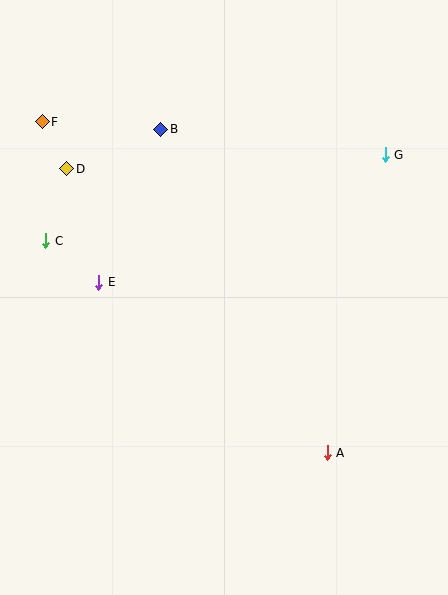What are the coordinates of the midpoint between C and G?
The midpoint between C and G is at (216, 198).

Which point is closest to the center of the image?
Point E at (99, 282) is closest to the center.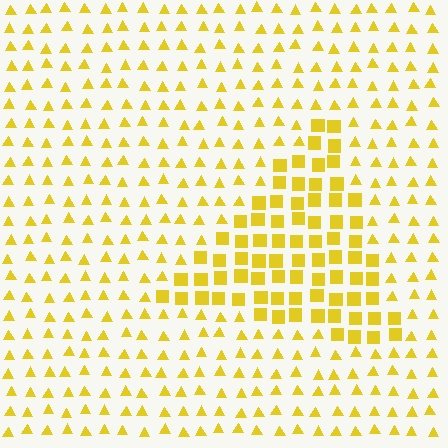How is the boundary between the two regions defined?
The boundary is defined by a change in element shape: squares inside vs. triangles outside. All elements share the same color and spacing.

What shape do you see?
I see a triangle.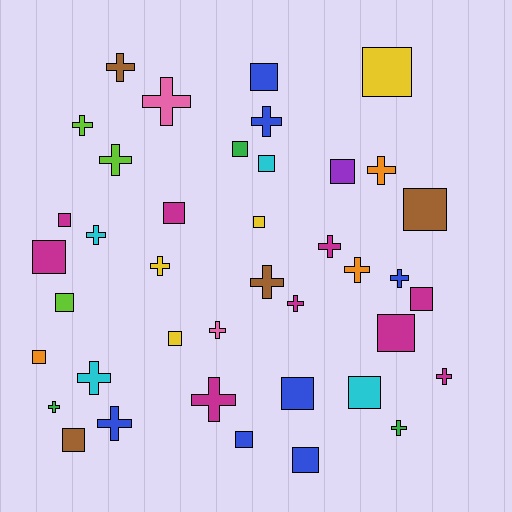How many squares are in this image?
There are 20 squares.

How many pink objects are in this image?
There are 2 pink objects.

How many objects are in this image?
There are 40 objects.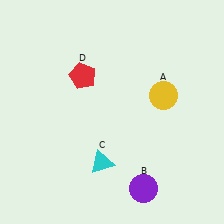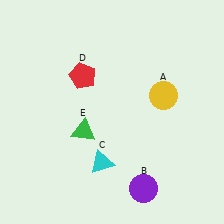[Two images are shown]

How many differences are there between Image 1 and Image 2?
There is 1 difference between the two images.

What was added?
A green triangle (E) was added in Image 2.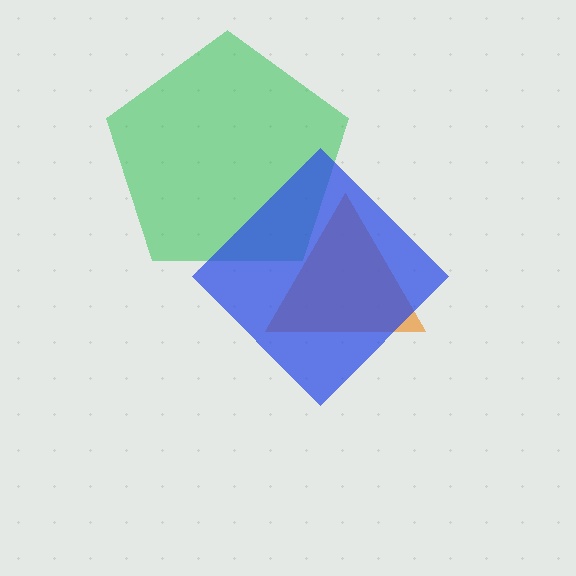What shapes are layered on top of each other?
The layered shapes are: an orange triangle, a green pentagon, a blue diamond.